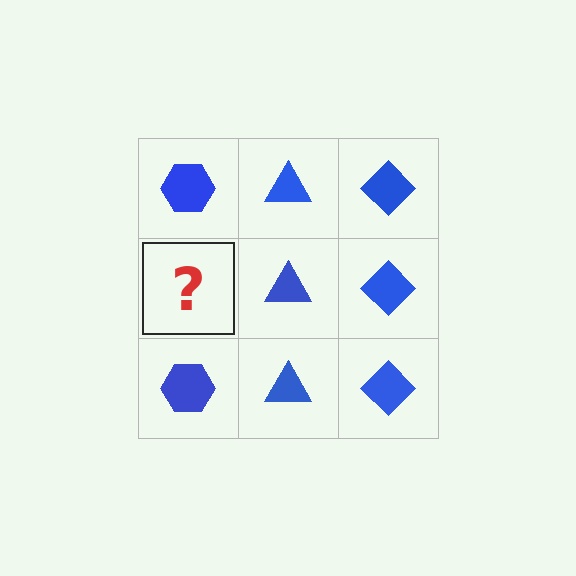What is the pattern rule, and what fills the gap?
The rule is that each column has a consistent shape. The gap should be filled with a blue hexagon.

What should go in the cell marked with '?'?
The missing cell should contain a blue hexagon.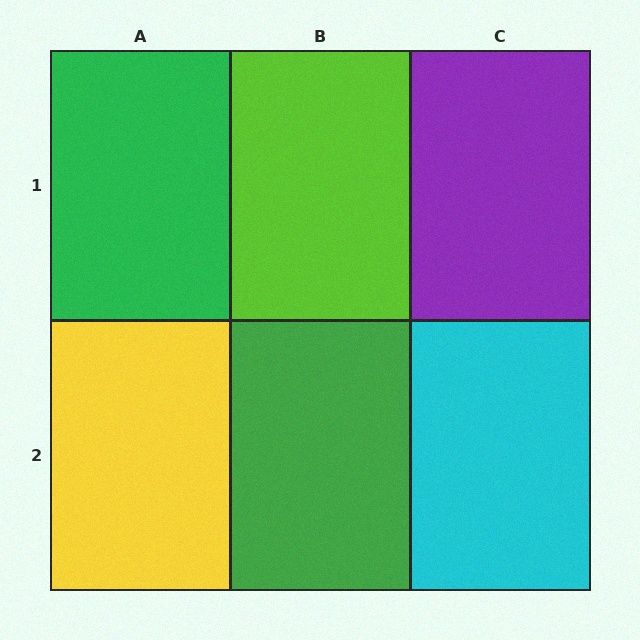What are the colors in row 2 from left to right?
Yellow, green, cyan.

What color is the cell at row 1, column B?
Lime.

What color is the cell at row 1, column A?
Green.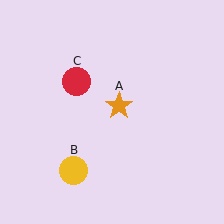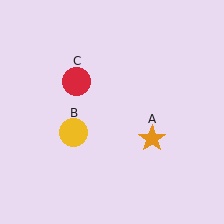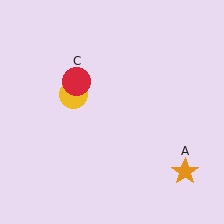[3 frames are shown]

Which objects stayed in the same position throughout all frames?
Red circle (object C) remained stationary.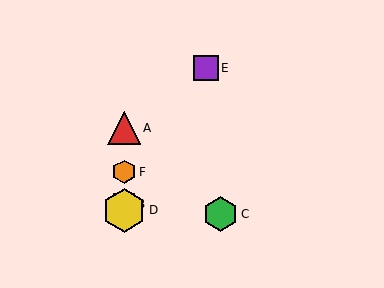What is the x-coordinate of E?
Object E is at x≈206.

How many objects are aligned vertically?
4 objects (A, B, D, F) are aligned vertically.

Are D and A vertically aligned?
Yes, both are at x≈124.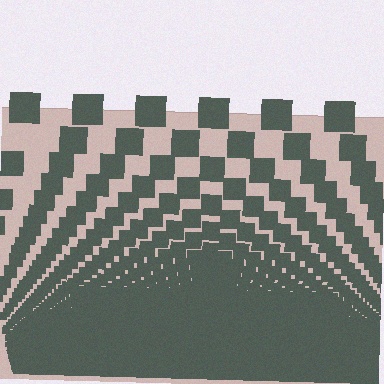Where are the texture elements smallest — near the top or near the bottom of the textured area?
Near the bottom.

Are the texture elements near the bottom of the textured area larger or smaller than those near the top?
Smaller. The gradient is inverted — elements near the bottom are smaller and denser.